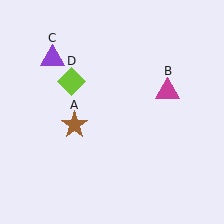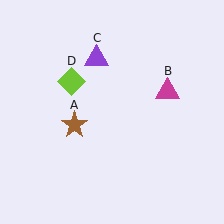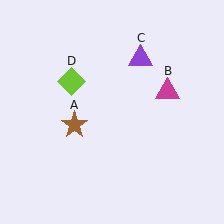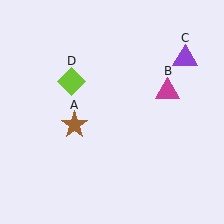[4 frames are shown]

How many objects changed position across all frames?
1 object changed position: purple triangle (object C).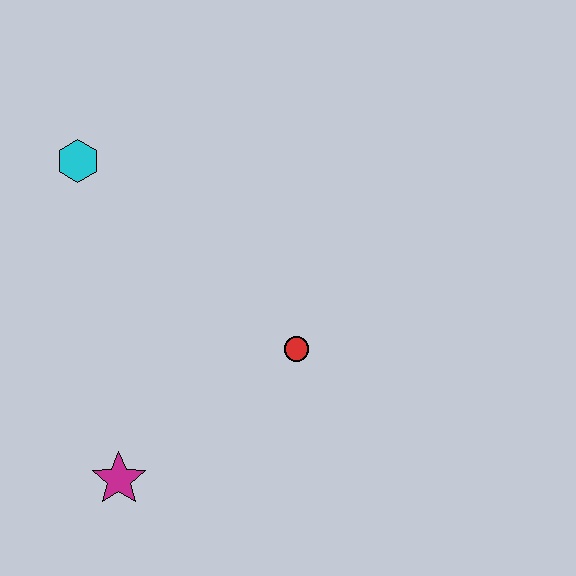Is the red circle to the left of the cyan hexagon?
No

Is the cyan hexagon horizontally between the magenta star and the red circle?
No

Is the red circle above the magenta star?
Yes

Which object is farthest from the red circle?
The cyan hexagon is farthest from the red circle.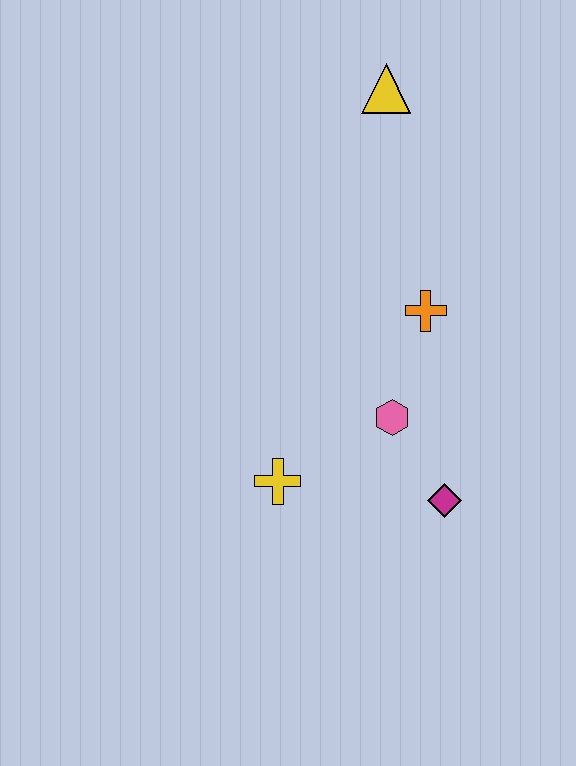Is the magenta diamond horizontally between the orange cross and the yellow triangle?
No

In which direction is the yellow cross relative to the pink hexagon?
The yellow cross is to the left of the pink hexagon.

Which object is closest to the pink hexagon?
The magenta diamond is closest to the pink hexagon.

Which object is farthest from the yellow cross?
The yellow triangle is farthest from the yellow cross.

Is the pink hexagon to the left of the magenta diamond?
Yes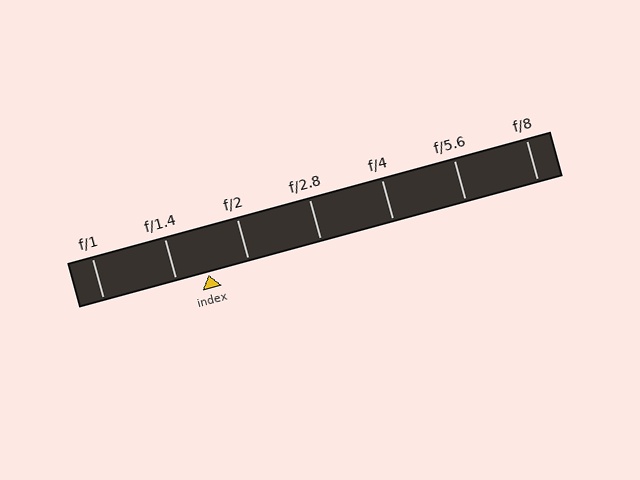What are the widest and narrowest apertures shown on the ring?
The widest aperture shown is f/1 and the narrowest is f/8.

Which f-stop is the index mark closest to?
The index mark is closest to f/1.4.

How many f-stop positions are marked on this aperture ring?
There are 7 f-stop positions marked.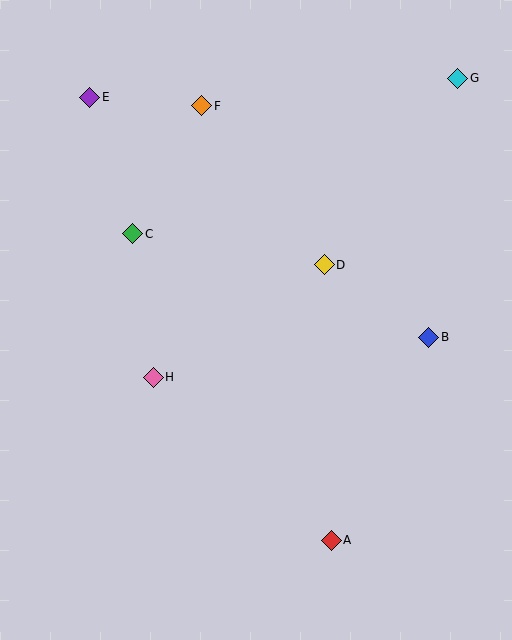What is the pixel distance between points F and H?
The distance between F and H is 276 pixels.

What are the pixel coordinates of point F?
Point F is at (202, 106).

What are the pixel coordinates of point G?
Point G is at (458, 78).